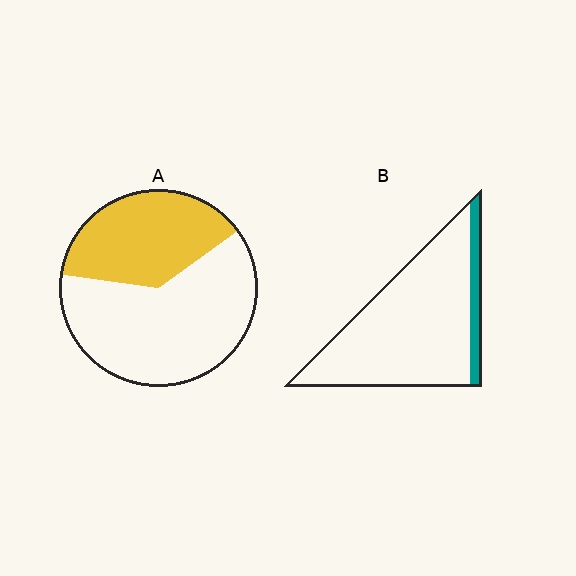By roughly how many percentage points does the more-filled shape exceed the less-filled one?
By roughly 25 percentage points (A over B).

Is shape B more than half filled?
No.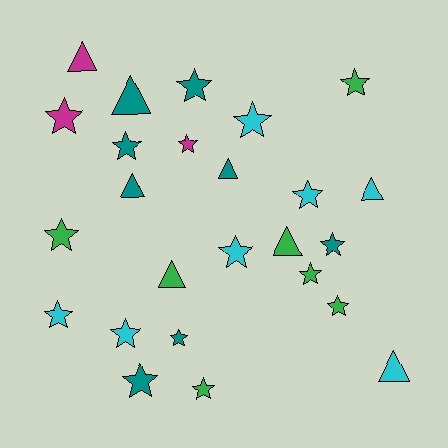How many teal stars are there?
There are 5 teal stars.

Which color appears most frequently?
Teal, with 8 objects.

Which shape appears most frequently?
Star, with 17 objects.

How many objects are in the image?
There are 25 objects.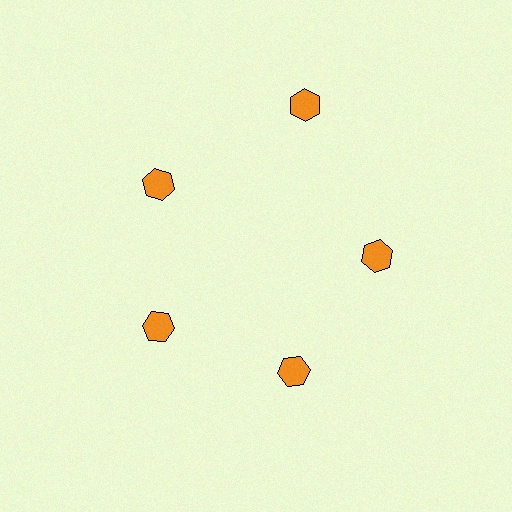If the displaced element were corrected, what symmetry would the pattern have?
It would have 5-fold rotational symmetry — the pattern would map onto itself every 72 degrees.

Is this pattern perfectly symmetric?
No. The 5 orange hexagons are arranged in a ring, but one element near the 1 o'clock position is pushed outward from the center, breaking the 5-fold rotational symmetry.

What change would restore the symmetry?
The symmetry would be restored by moving it inward, back onto the ring so that all 5 hexagons sit at equal angles and equal distance from the center.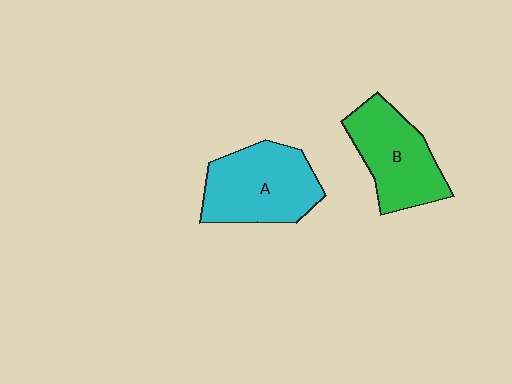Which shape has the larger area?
Shape A (cyan).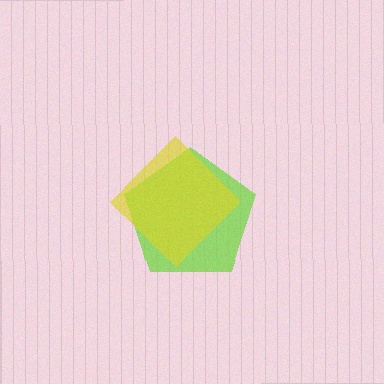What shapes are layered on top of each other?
The layered shapes are: a lime pentagon, a yellow diamond.